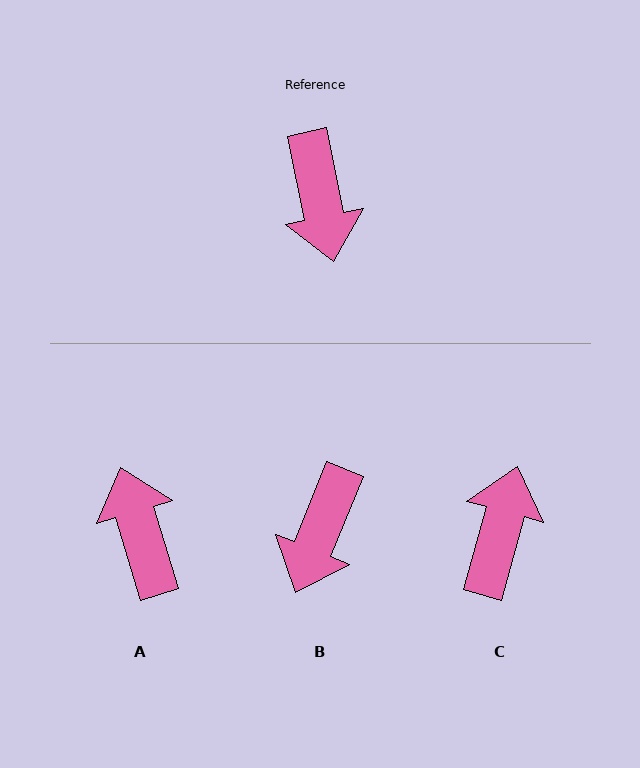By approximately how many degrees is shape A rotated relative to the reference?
Approximately 175 degrees clockwise.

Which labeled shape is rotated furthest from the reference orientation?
A, about 175 degrees away.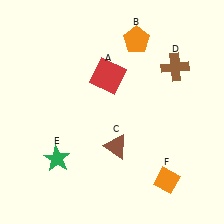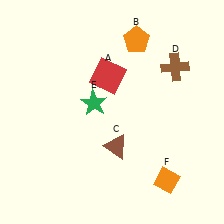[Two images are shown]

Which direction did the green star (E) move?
The green star (E) moved up.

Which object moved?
The green star (E) moved up.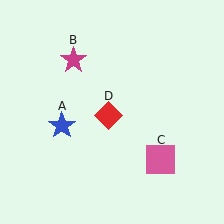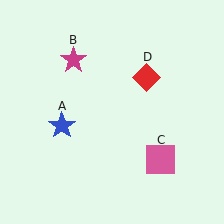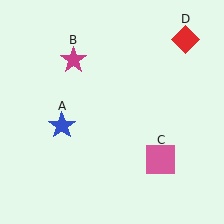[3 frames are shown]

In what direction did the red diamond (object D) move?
The red diamond (object D) moved up and to the right.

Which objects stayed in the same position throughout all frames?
Blue star (object A) and magenta star (object B) and pink square (object C) remained stationary.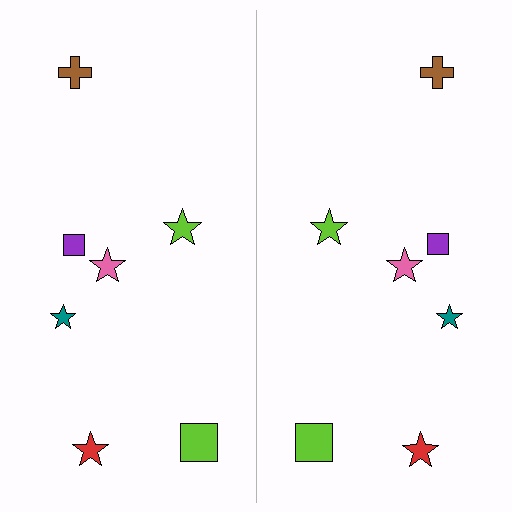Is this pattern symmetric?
Yes, this pattern has bilateral (reflection) symmetry.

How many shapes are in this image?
There are 14 shapes in this image.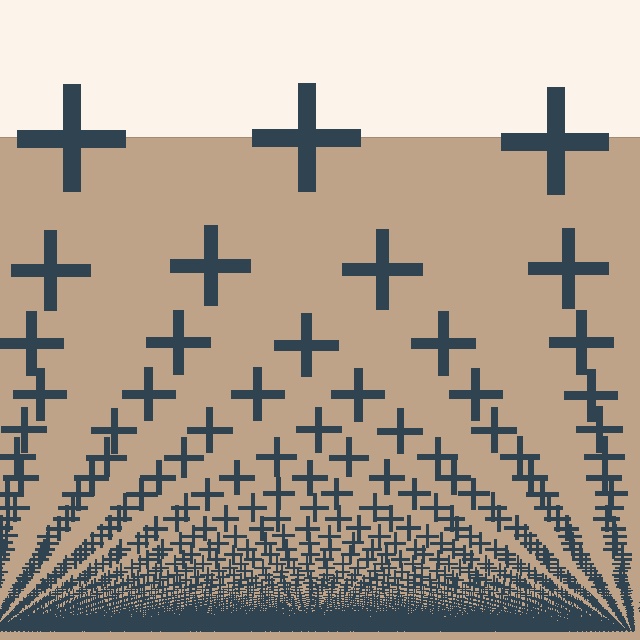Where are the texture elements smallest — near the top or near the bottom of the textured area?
Near the bottom.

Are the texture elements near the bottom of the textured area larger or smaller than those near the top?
Smaller. The gradient is inverted — elements near the bottom are smaller and denser.